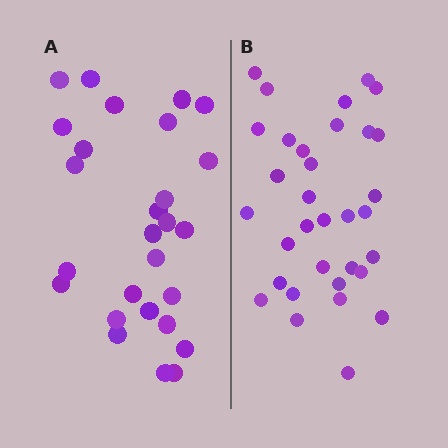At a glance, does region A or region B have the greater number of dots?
Region B (the right region) has more dots.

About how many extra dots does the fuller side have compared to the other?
Region B has about 6 more dots than region A.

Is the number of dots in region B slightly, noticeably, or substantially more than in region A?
Region B has only slightly more — the two regions are fairly close. The ratio is roughly 1.2 to 1.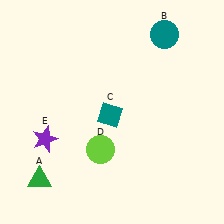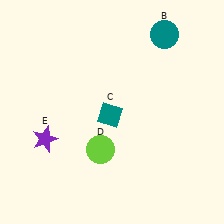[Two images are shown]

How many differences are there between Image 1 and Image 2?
There is 1 difference between the two images.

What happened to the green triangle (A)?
The green triangle (A) was removed in Image 2. It was in the bottom-left area of Image 1.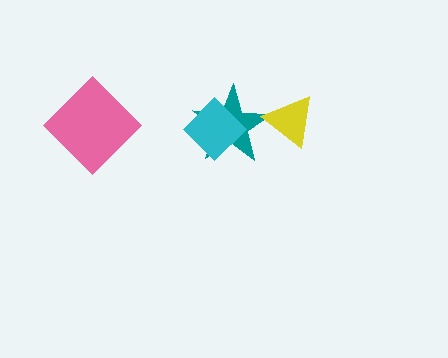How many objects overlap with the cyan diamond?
1 object overlaps with the cyan diamond.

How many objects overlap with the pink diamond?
0 objects overlap with the pink diamond.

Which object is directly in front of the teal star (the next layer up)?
The yellow triangle is directly in front of the teal star.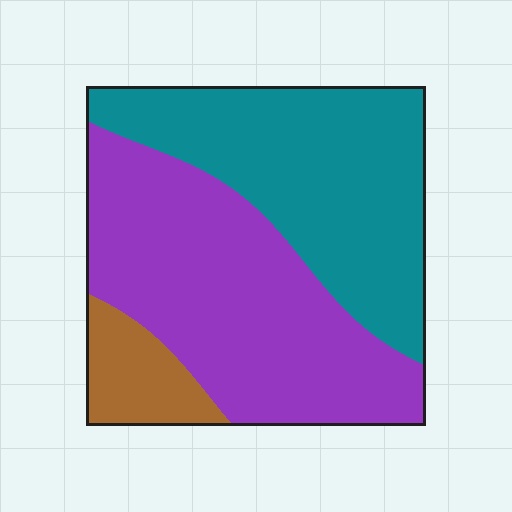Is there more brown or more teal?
Teal.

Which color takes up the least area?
Brown, at roughly 10%.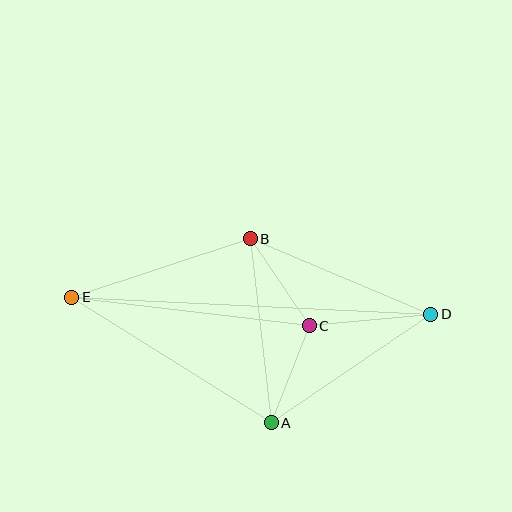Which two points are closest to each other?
Points A and C are closest to each other.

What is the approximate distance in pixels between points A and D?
The distance between A and D is approximately 193 pixels.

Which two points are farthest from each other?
Points D and E are farthest from each other.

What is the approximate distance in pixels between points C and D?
The distance between C and D is approximately 122 pixels.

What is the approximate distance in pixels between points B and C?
The distance between B and C is approximately 105 pixels.